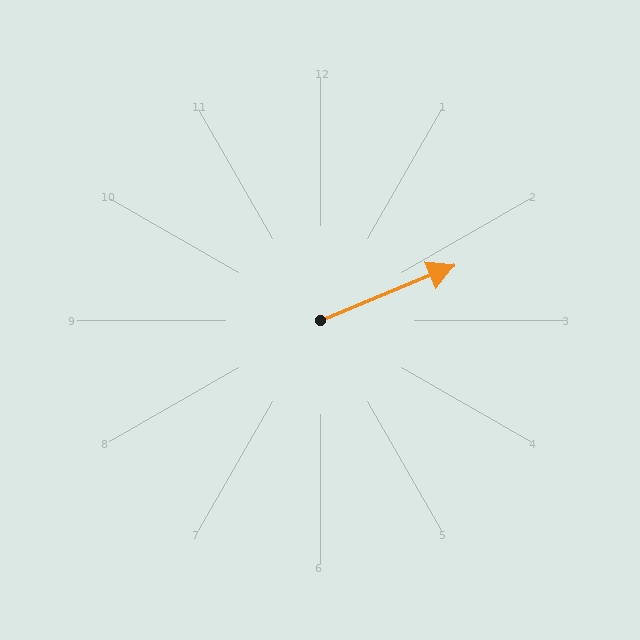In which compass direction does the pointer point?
East.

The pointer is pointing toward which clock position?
Roughly 2 o'clock.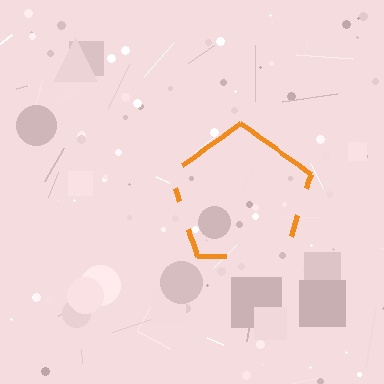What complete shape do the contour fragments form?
The contour fragments form a pentagon.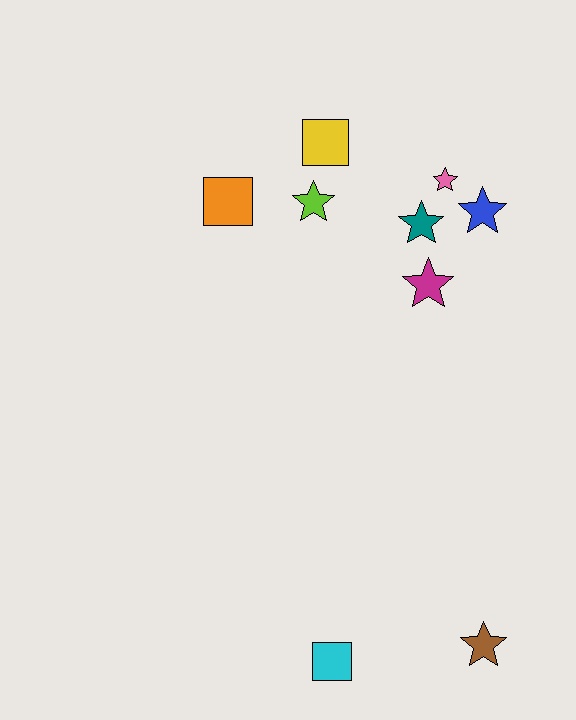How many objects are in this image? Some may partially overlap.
There are 9 objects.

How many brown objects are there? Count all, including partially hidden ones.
There is 1 brown object.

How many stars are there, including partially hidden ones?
There are 6 stars.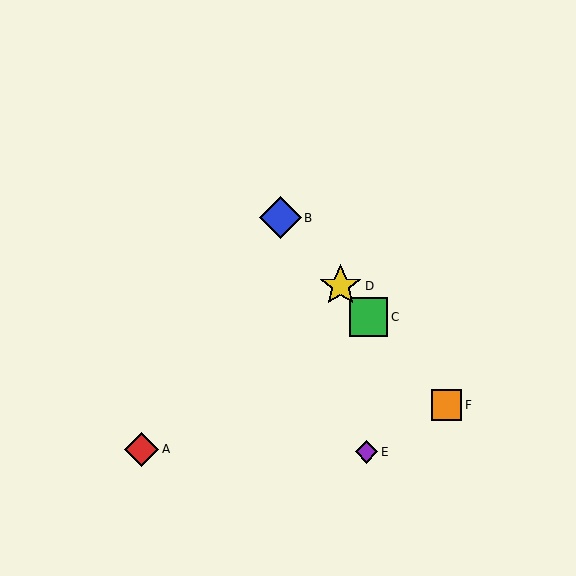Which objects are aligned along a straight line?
Objects B, C, D, F are aligned along a straight line.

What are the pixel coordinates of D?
Object D is at (341, 286).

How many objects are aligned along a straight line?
4 objects (B, C, D, F) are aligned along a straight line.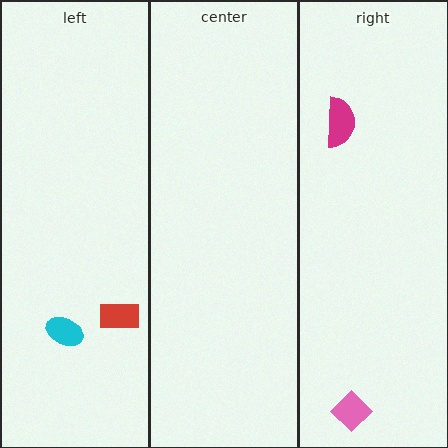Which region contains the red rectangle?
The left region.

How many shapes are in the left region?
2.